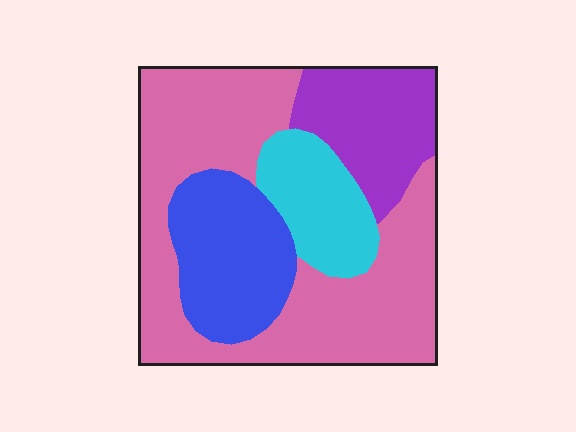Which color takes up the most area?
Pink, at roughly 50%.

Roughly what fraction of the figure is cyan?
Cyan covers around 15% of the figure.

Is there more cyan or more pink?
Pink.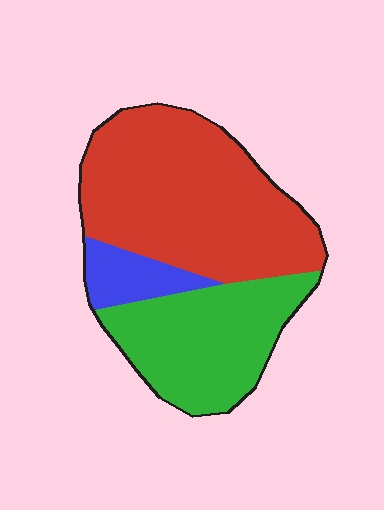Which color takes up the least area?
Blue, at roughly 10%.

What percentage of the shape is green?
Green takes up about one third (1/3) of the shape.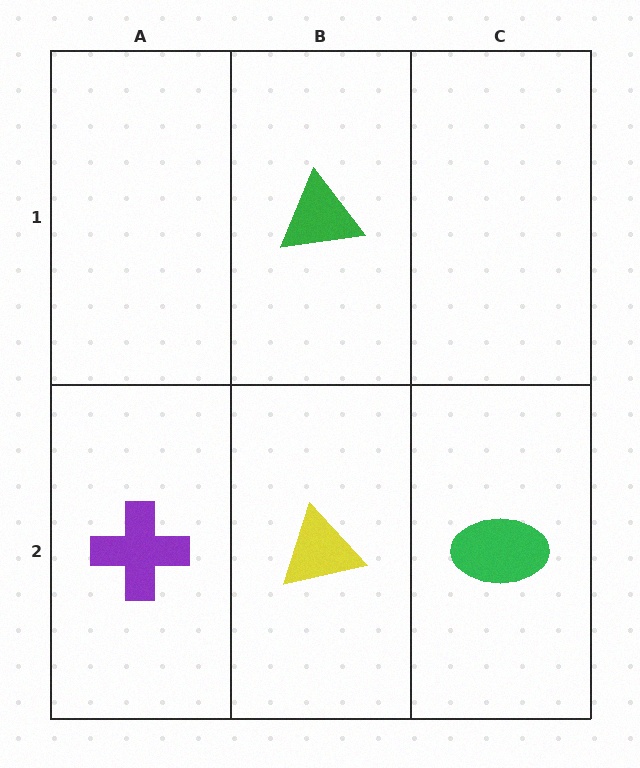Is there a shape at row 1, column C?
No, that cell is empty.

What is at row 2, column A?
A purple cross.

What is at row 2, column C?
A green ellipse.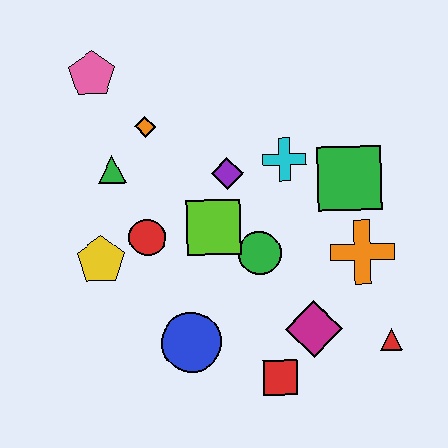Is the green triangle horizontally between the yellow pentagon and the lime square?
Yes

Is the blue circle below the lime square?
Yes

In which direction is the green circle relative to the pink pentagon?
The green circle is below the pink pentagon.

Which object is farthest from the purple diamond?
The red triangle is farthest from the purple diamond.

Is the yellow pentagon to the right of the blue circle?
No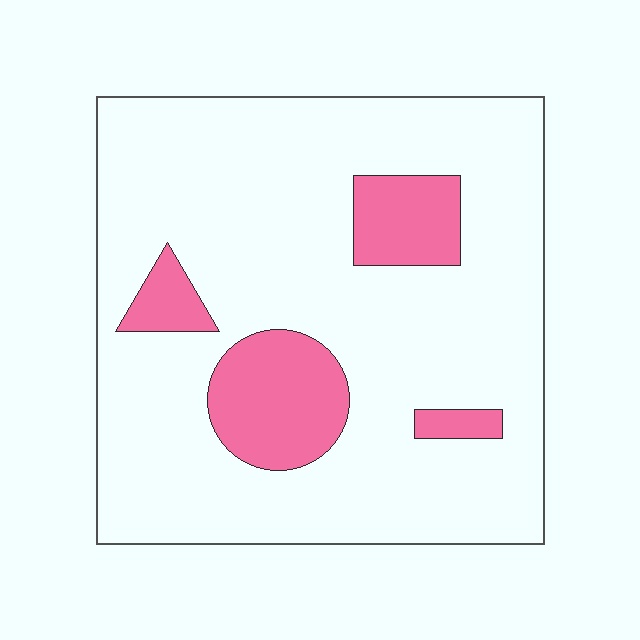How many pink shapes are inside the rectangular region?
4.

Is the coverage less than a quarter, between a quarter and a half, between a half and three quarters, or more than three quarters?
Less than a quarter.